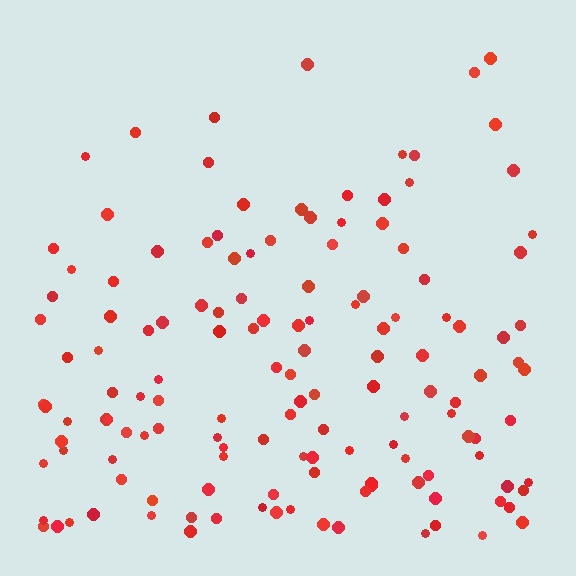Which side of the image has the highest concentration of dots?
The bottom.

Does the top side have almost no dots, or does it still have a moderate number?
Still a moderate number, just noticeably fewer than the bottom.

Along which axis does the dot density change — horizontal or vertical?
Vertical.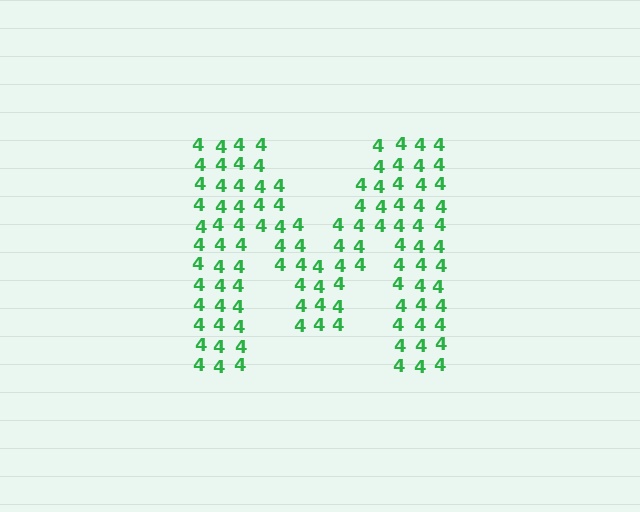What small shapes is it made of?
It is made of small digit 4's.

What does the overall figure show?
The overall figure shows the letter M.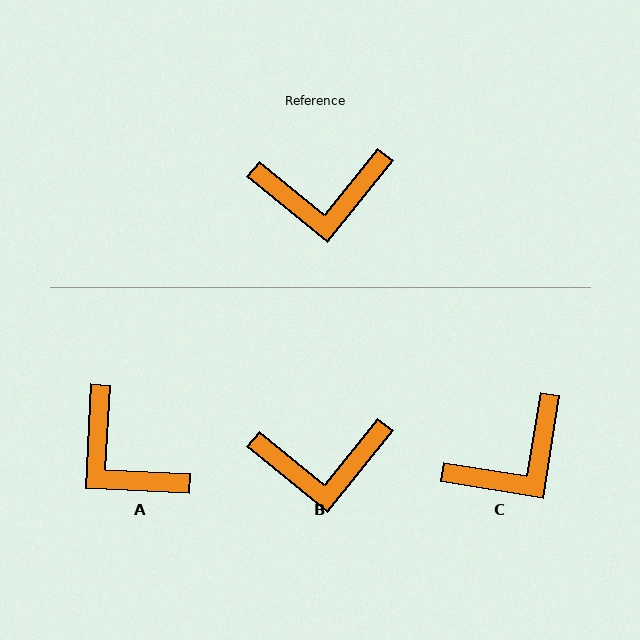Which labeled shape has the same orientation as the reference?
B.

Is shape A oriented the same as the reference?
No, it is off by about 54 degrees.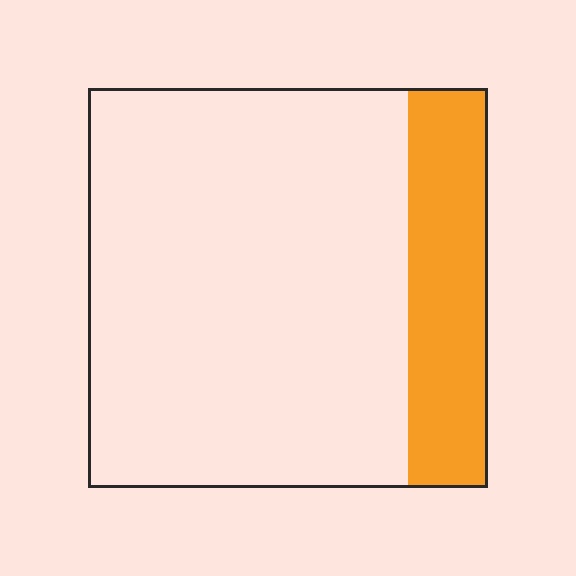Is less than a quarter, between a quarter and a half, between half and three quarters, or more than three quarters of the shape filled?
Less than a quarter.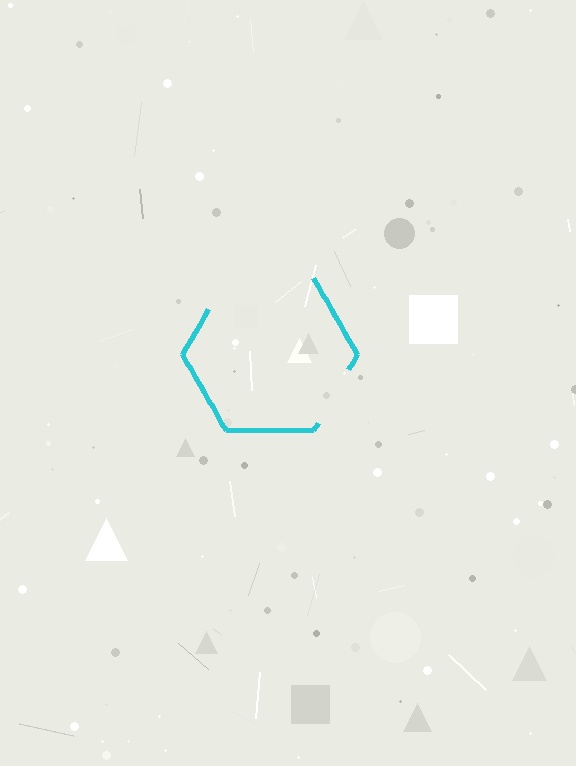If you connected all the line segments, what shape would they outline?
They would outline a hexagon.